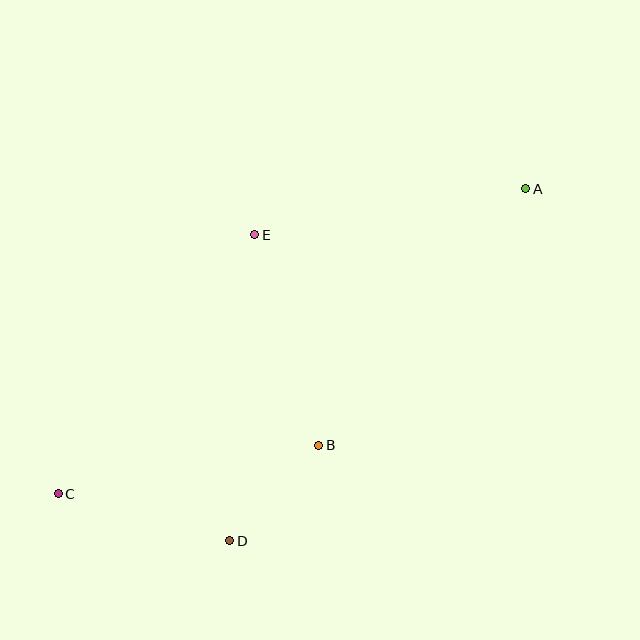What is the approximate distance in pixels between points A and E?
The distance between A and E is approximately 275 pixels.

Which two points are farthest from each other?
Points A and C are farthest from each other.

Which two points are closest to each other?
Points B and D are closest to each other.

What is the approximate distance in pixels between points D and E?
The distance between D and E is approximately 307 pixels.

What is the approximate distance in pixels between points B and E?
The distance between B and E is approximately 220 pixels.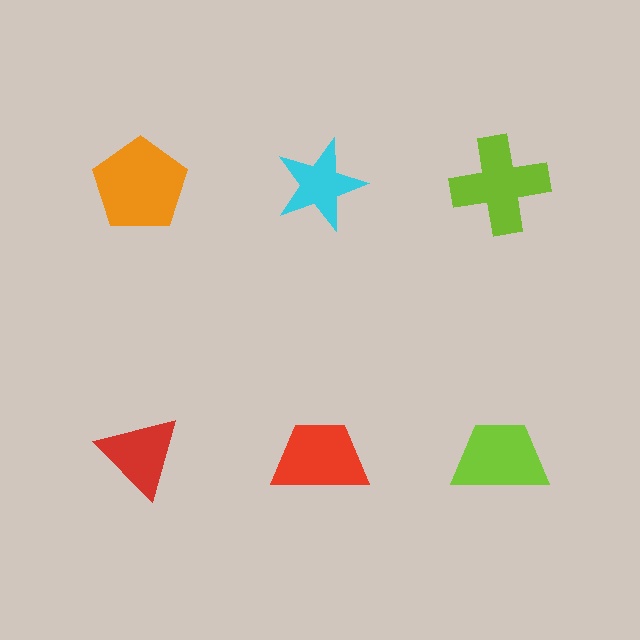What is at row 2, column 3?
A lime trapezoid.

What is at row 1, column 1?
An orange pentagon.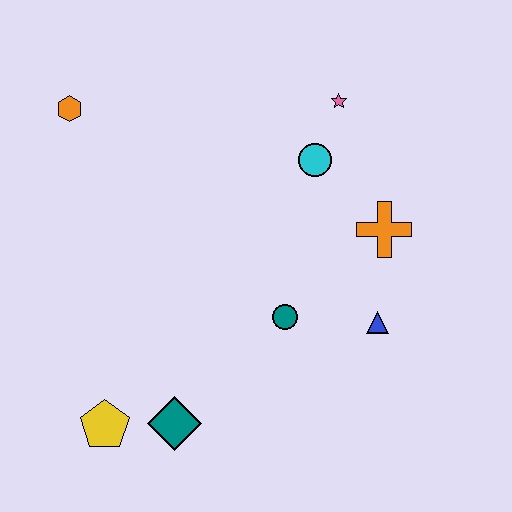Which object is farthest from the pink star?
The yellow pentagon is farthest from the pink star.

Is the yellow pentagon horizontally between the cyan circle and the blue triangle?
No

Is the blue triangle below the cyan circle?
Yes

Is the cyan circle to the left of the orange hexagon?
No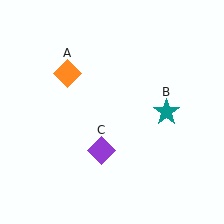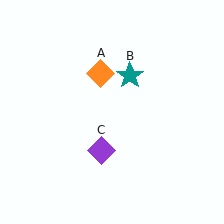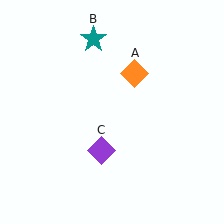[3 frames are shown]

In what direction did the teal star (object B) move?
The teal star (object B) moved up and to the left.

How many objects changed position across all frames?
2 objects changed position: orange diamond (object A), teal star (object B).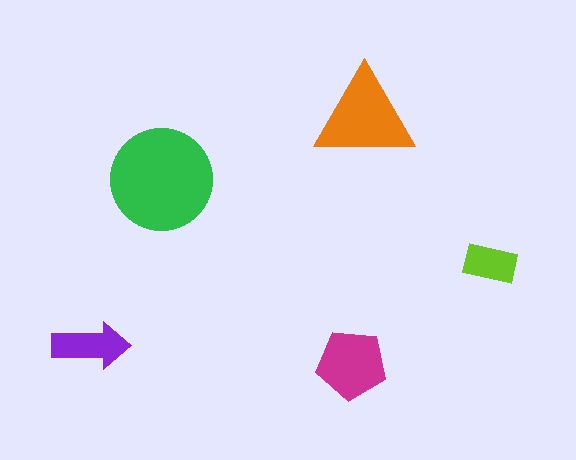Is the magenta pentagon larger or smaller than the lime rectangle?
Larger.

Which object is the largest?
The green circle.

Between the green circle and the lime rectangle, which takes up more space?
The green circle.